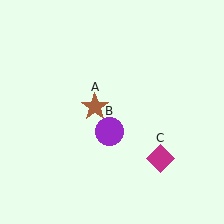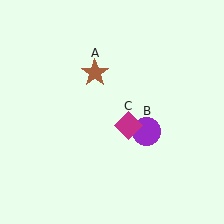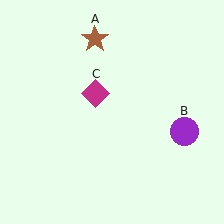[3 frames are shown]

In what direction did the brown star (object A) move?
The brown star (object A) moved up.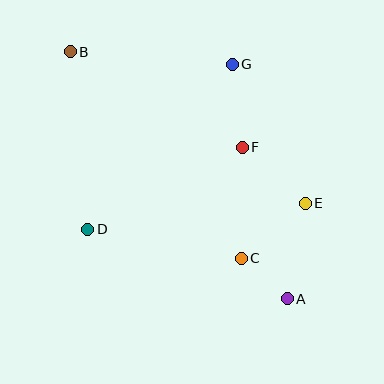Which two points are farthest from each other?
Points A and B are farthest from each other.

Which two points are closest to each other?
Points A and C are closest to each other.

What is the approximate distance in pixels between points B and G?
The distance between B and G is approximately 163 pixels.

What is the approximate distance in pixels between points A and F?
The distance between A and F is approximately 158 pixels.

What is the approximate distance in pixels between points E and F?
The distance between E and F is approximately 85 pixels.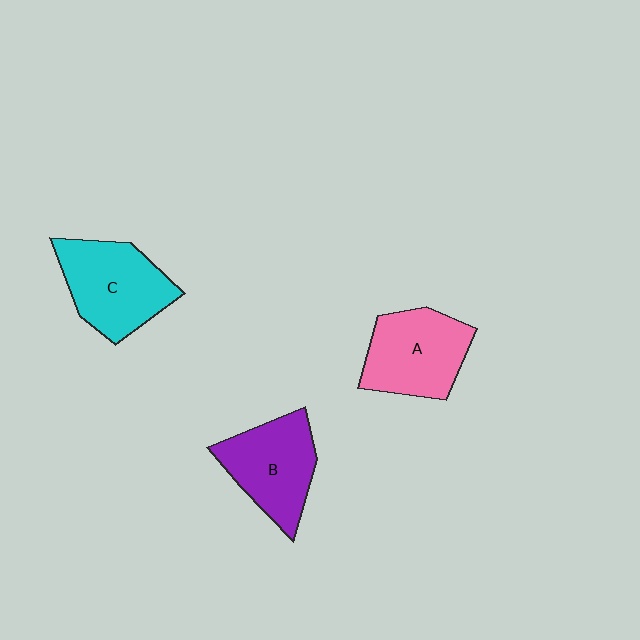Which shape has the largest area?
Shape C (cyan).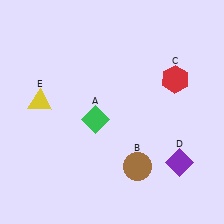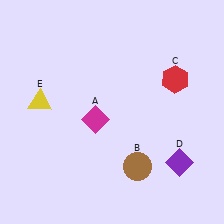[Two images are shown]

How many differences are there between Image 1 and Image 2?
There is 1 difference between the two images.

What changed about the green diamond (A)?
In Image 1, A is green. In Image 2, it changed to magenta.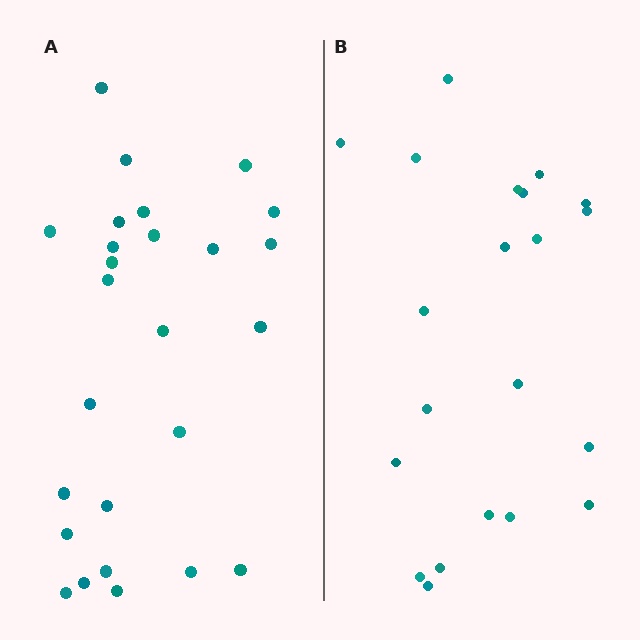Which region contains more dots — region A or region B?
Region A (the left region) has more dots.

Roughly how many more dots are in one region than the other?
Region A has about 5 more dots than region B.